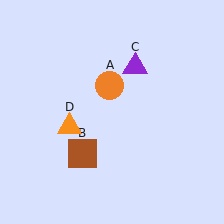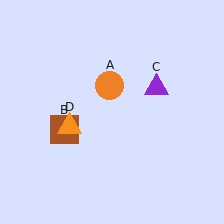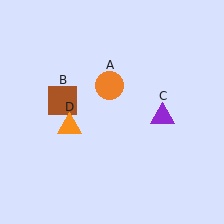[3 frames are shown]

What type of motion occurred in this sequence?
The brown square (object B), purple triangle (object C) rotated clockwise around the center of the scene.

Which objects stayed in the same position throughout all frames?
Orange circle (object A) and orange triangle (object D) remained stationary.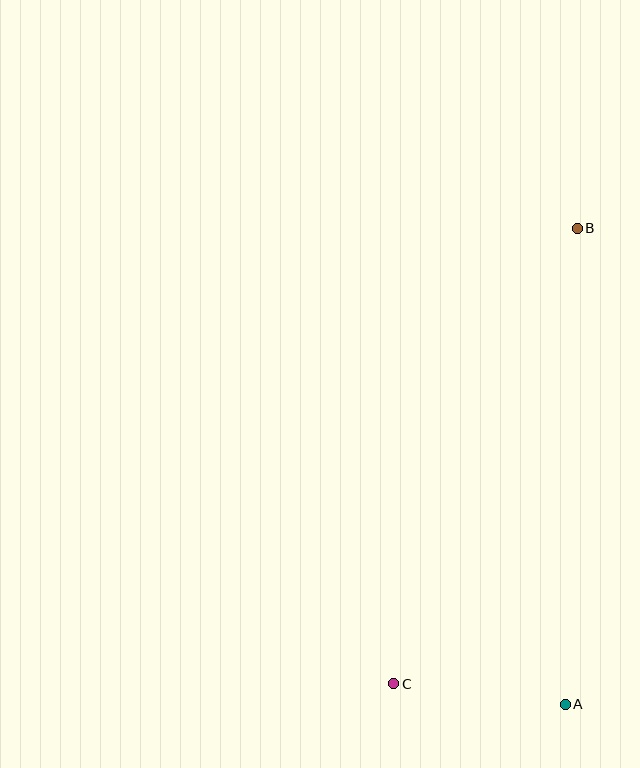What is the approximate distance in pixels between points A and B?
The distance between A and B is approximately 476 pixels.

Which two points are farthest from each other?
Points B and C are farthest from each other.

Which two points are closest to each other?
Points A and C are closest to each other.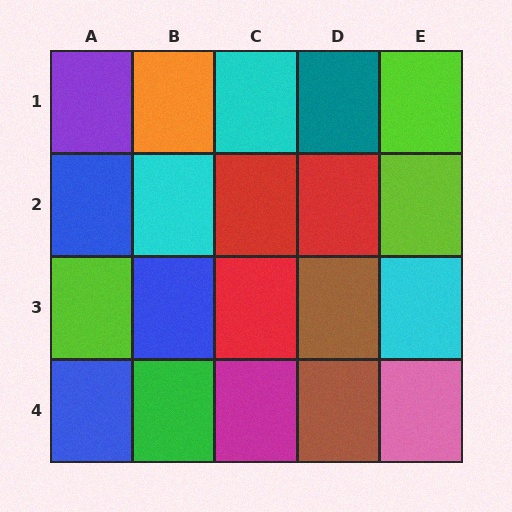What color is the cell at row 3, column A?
Lime.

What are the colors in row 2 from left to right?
Blue, cyan, red, red, lime.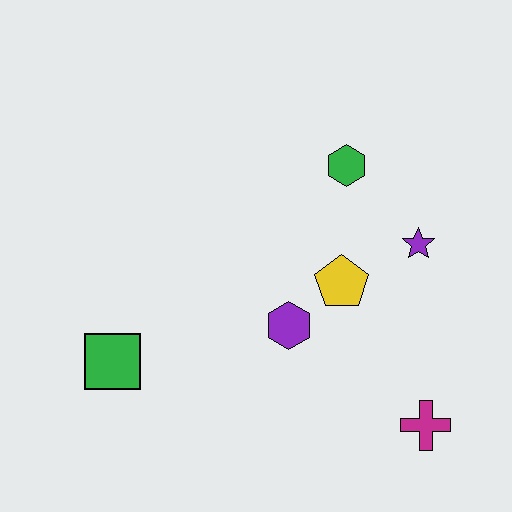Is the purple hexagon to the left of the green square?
No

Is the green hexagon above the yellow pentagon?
Yes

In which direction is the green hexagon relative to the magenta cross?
The green hexagon is above the magenta cross.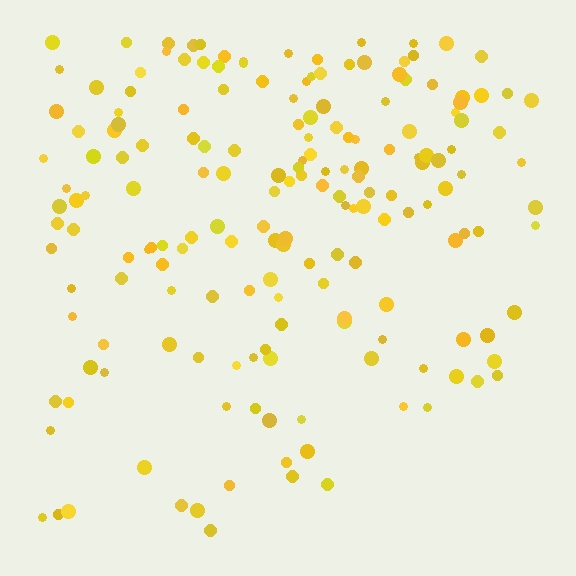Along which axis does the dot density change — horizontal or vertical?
Vertical.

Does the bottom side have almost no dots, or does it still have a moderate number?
Still a moderate number, just noticeably fewer than the top.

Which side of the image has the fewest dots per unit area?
The bottom.